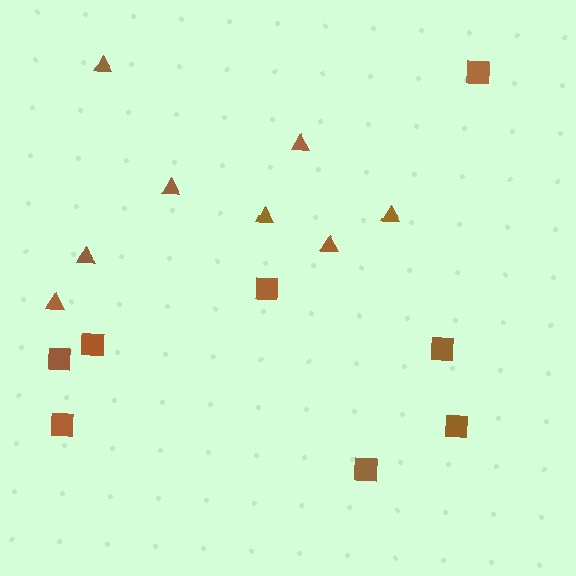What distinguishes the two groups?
There are 2 groups: one group of squares (8) and one group of triangles (8).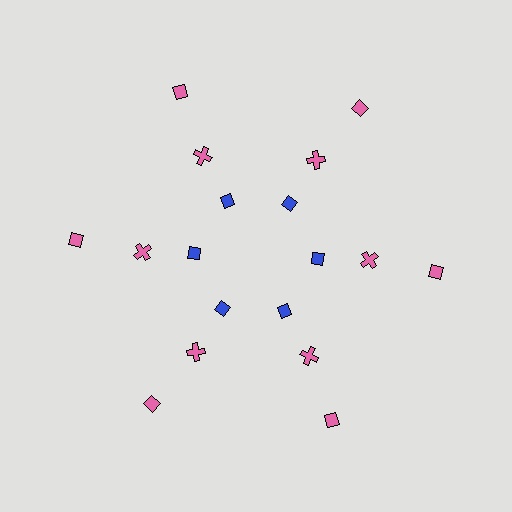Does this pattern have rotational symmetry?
Yes, this pattern has 6-fold rotational symmetry. It looks the same after rotating 60 degrees around the center.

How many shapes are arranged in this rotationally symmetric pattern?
There are 18 shapes, arranged in 6 groups of 3.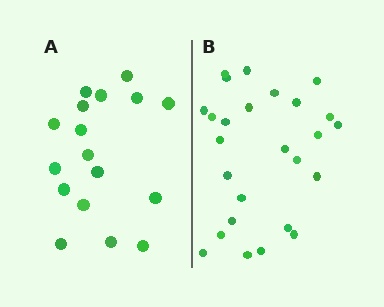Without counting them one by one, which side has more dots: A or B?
Region B (the right region) has more dots.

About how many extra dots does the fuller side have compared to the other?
Region B has roughly 8 or so more dots than region A.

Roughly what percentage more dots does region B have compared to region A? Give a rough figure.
About 55% more.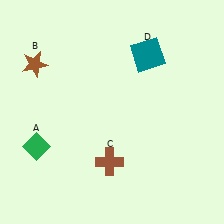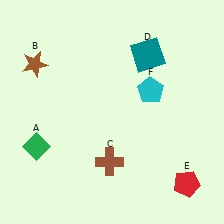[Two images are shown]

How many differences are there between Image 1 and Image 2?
There are 2 differences between the two images.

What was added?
A red pentagon (E), a cyan pentagon (F) were added in Image 2.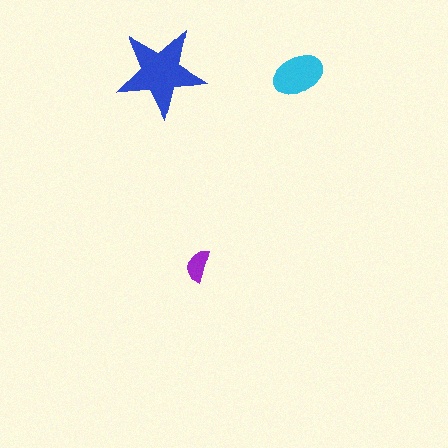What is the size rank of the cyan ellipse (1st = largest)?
2nd.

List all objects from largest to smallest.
The blue star, the cyan ellipse, the purple semicircle.